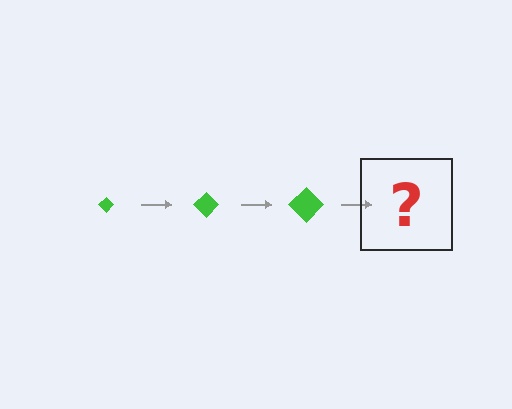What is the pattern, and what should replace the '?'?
The pattern is that the diamond gets progressively larger each step. The '?' should be a green diamond, larger than the previous one.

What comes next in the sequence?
The next element should be a green diamond, larger than the previous one.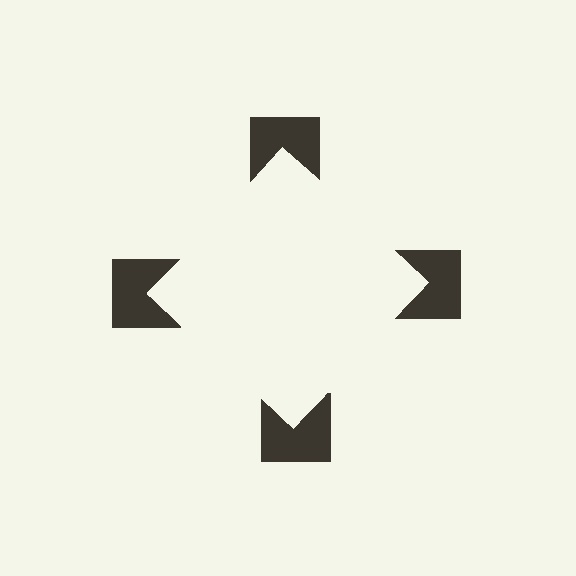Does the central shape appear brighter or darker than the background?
It typically appears slightly brighter than the background, even though no actual brightness change is drawn.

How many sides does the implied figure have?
4 sides.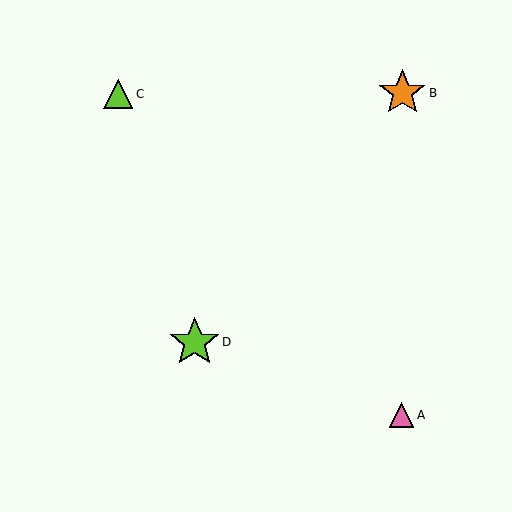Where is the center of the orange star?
The center of the orange star is at (402, 93).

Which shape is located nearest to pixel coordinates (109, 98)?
The lime triangle (labeled C) at (118, 94) is nearest to that location.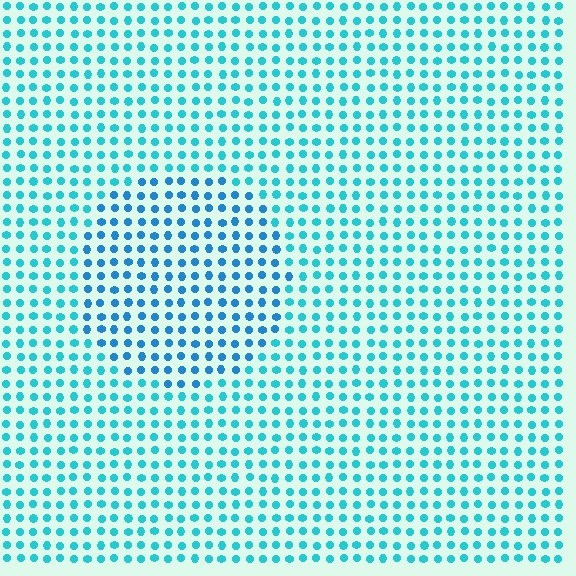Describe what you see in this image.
The image is filled with small cyan elements in a uniform arrangement. A circle-shaped region is visible where the elements are tinted to a slightly different hue, forming a subtle color boundary.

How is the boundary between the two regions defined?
The boundary is defined purely by a slight shift in hue (about 23 degrees). Spacing, size, and orientation are identical on both sides.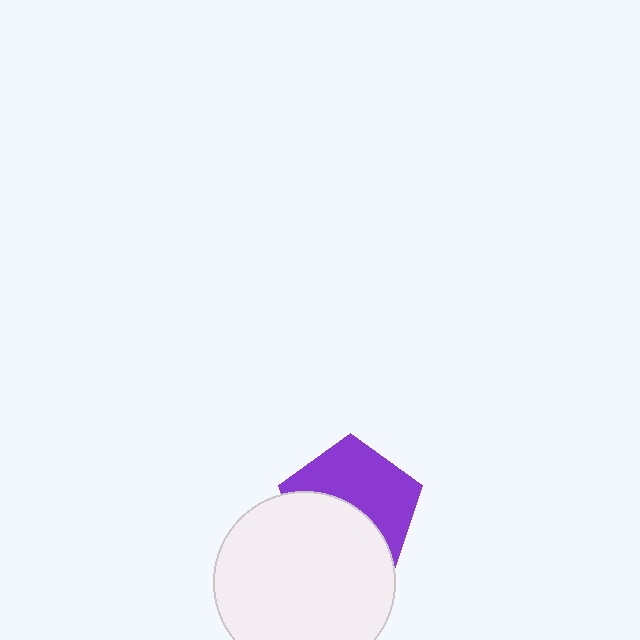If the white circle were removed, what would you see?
You would see the complete purple pentagon.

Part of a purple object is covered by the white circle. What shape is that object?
It is a pentagon.